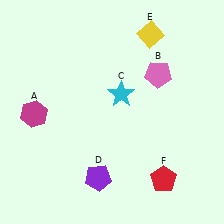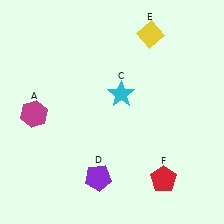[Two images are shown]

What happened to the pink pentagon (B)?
The pink pentagon (B) was removed in Image 2. It was in the top-right area of Image 1.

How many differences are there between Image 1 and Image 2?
There is 1 difference between the two images.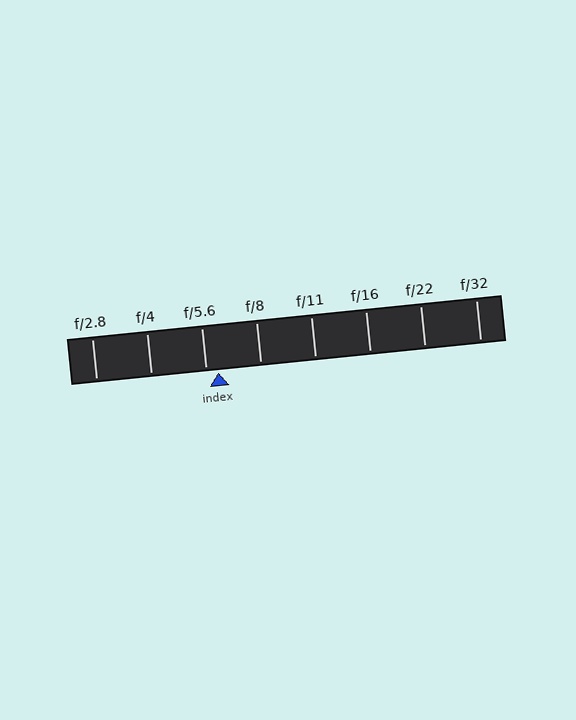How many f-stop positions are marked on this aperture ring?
There are 8 f-stop positions marked.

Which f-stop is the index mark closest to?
The index mark is closest to f/5.6.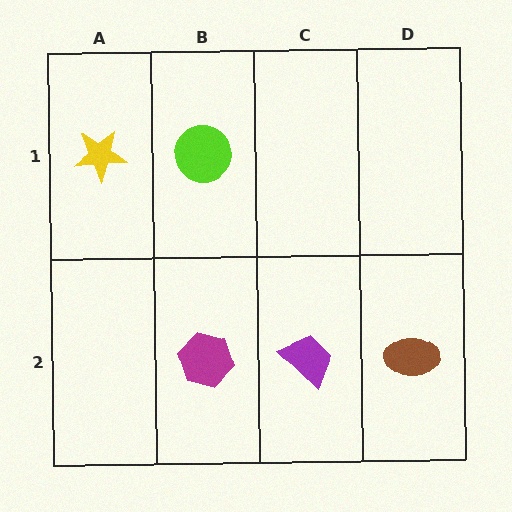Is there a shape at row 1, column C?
No, that cell is empty.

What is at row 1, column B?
A lime circle.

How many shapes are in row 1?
2 shapes.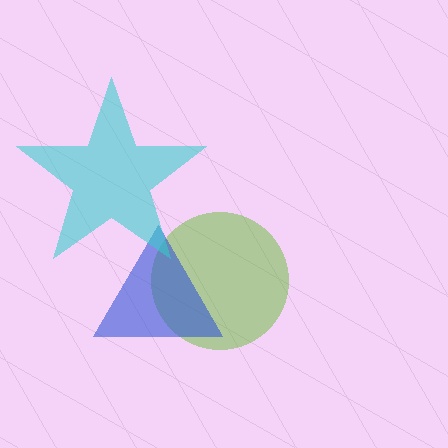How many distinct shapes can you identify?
There are 3 distinct shapes: a lime circle, a blue triangle, a cyan star.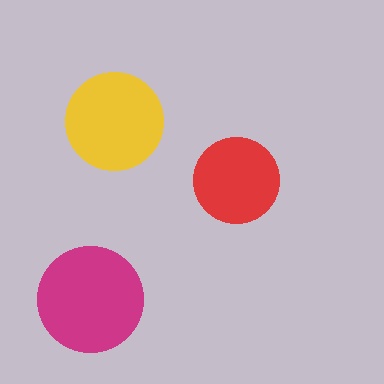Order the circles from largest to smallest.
the magenta one, the yellow one, the red one.